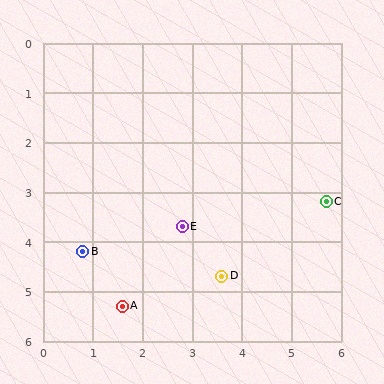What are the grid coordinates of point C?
Point C is at approximately (5.7, 3.2).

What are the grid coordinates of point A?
Point A is at approximately (1.6, 5.3).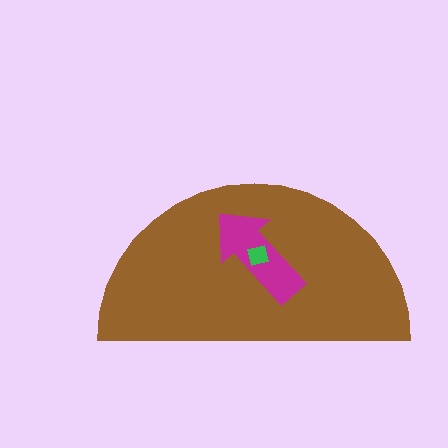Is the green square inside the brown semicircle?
Yes.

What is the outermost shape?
The brown semicircle.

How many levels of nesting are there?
3.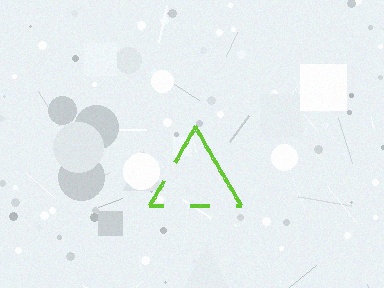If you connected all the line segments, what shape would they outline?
They would outline a triangle.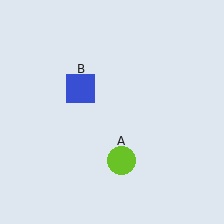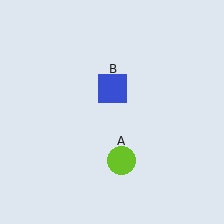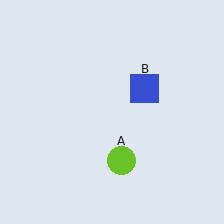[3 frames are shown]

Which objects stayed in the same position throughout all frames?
Lime circle (object A) remained stationary.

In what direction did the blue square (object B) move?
The blue square (object B) moved right.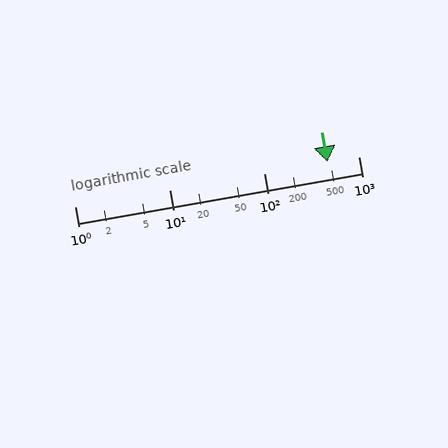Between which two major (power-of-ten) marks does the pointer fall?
The pointer is between 100 and 1000.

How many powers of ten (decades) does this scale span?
The scale spans 3 decades, from 1 to 1000.